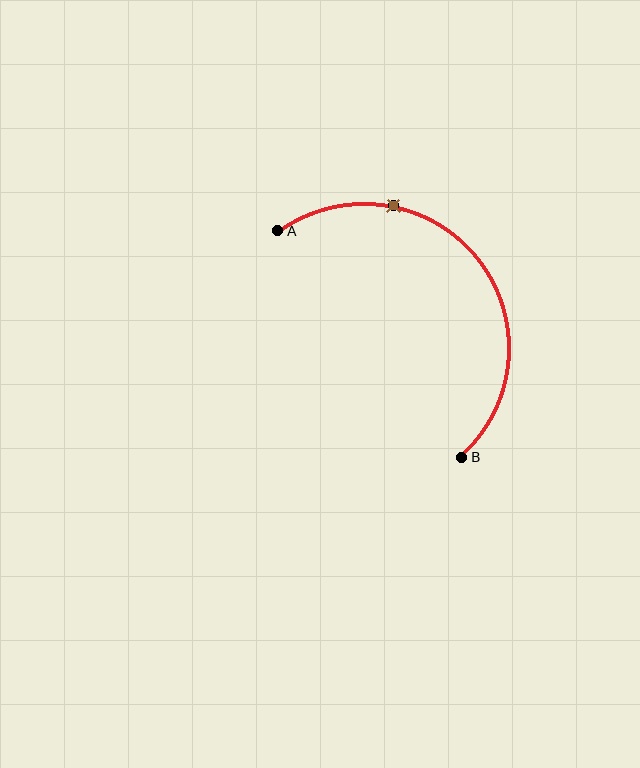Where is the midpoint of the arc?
The arc midpoint is the point on the curve farthest from the straight line joining A and B. It sits above and to the right of that line.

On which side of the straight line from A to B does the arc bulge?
The arc bulges above and to the right of the straight line connecting A and B.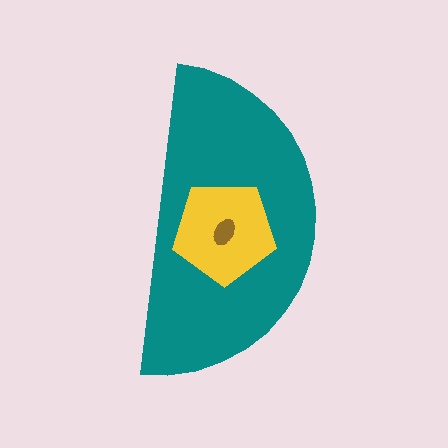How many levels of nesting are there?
3.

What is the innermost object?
The brown ellipse.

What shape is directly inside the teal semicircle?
The yellow pentagon.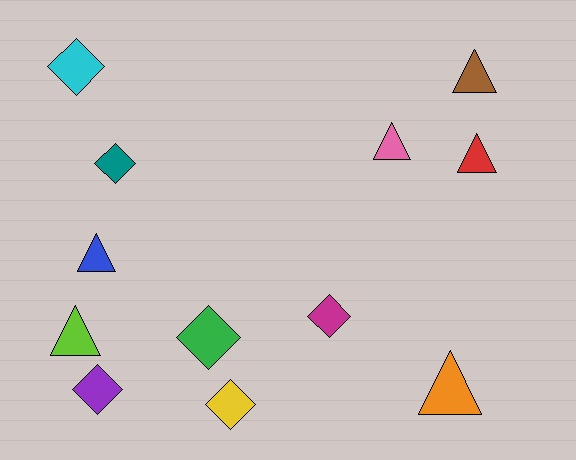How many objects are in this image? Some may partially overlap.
There are 12 objects.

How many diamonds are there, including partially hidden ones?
There are 6 diamonds.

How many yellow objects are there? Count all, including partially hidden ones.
There is 1 yellow object.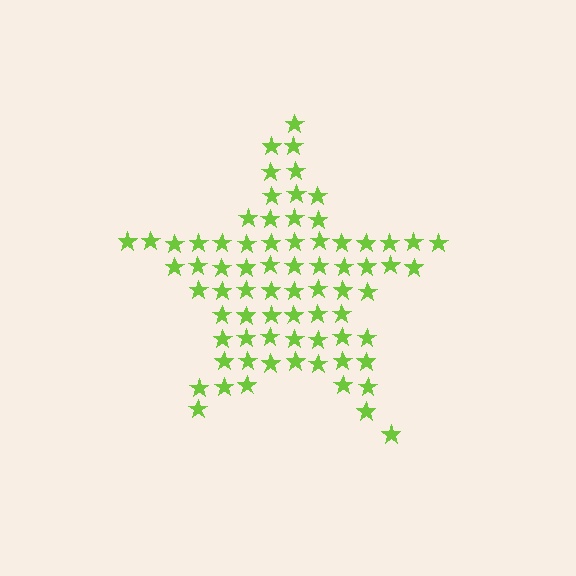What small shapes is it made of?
It is made of small stars.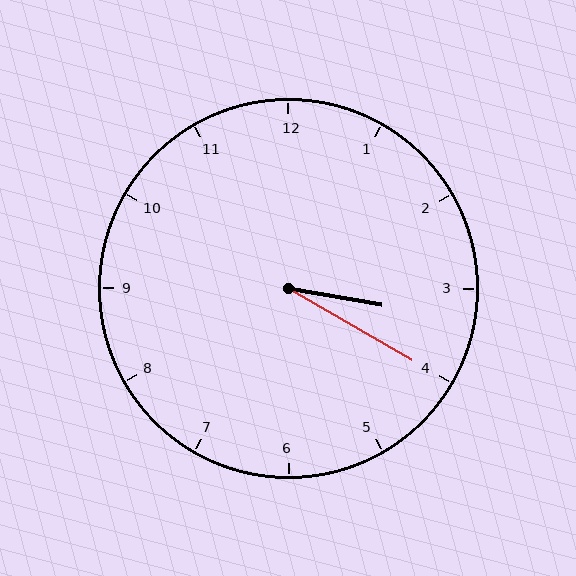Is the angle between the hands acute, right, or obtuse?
It is acute.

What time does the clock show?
3:20.